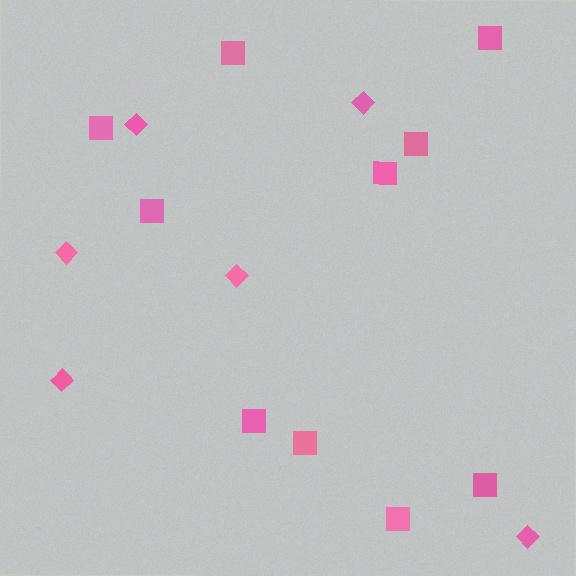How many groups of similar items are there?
There are 2 groups: one group of squares (10) and one group of diamonds (6).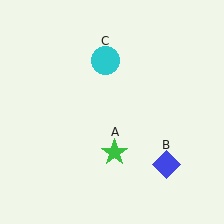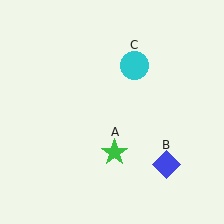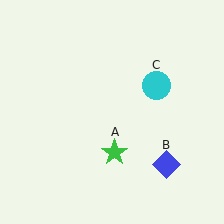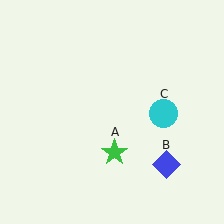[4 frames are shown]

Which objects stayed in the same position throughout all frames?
Green star (object A) and blue diamond (object B) remained stationary.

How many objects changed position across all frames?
1 object changed position: cyan circle (object C).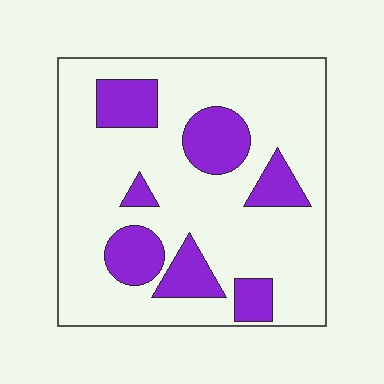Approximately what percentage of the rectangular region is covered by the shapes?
Approximately 25%.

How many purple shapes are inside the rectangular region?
7.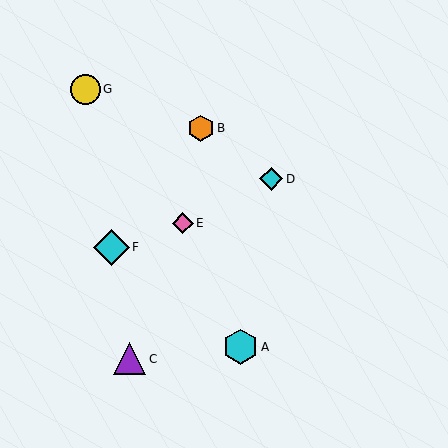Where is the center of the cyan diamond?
The center of the cyan diamond is at (111, 247).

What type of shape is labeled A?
Shape A is a cyan hexagon.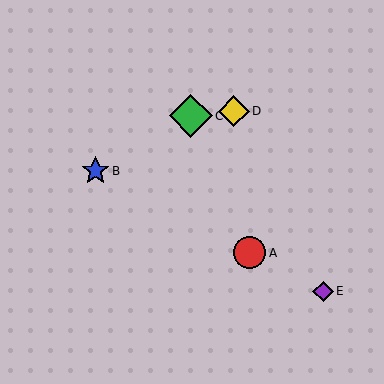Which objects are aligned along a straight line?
Objects A, B, E are aligned along a straight line.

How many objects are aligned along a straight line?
3 objects (A, B, E) are aligned along a straight line.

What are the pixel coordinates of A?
Object A is at (250, 253).